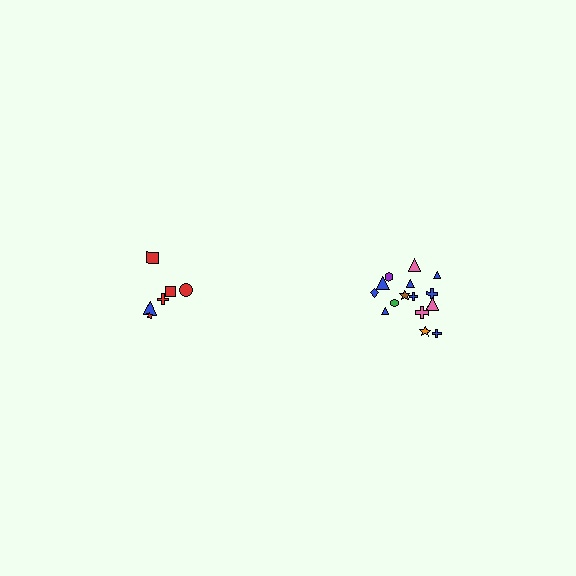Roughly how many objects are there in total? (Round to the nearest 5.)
Roughly 20 objects in total.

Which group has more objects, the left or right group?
The right group.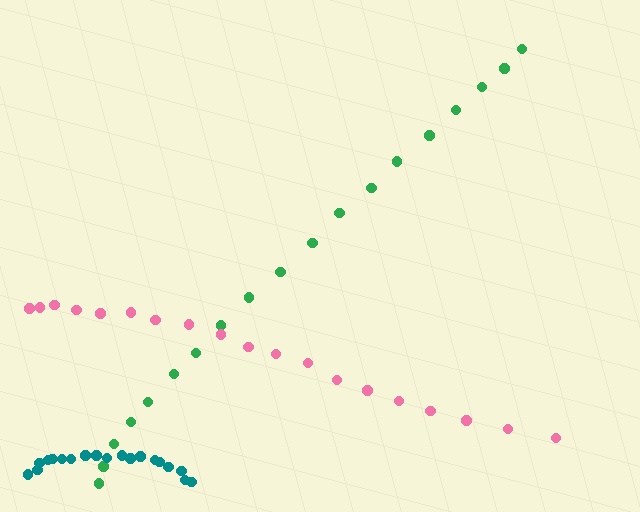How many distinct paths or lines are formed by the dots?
There are 3 distinct paths.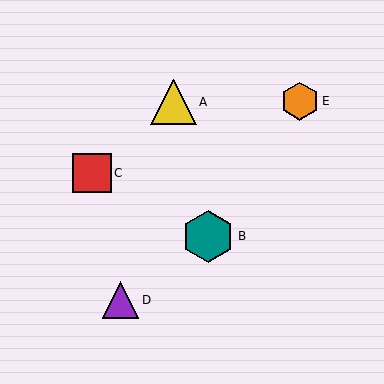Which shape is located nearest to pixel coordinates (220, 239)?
The teal hexagon (labeled B) at (208, 236) is nearest to that location.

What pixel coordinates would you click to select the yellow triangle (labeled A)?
Click at (174, 102) to select the yellow triangle A.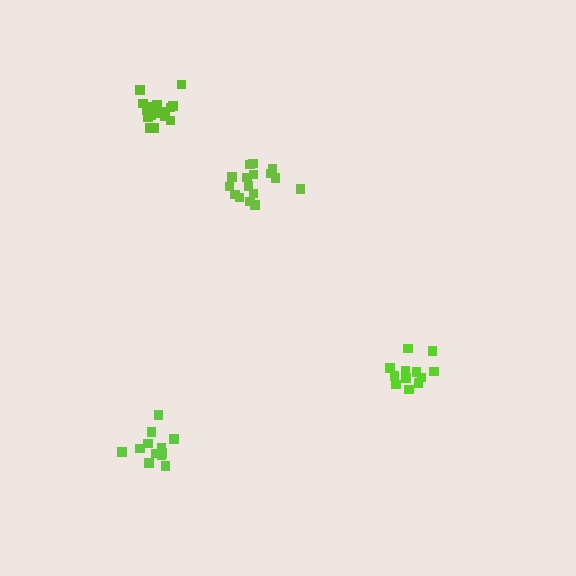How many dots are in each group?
Group 1: 12 dots, Group 2: 16 dots, Group 3: 12 dots, Group 4: 16 dots (56 total).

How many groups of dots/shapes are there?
There are 4 groups.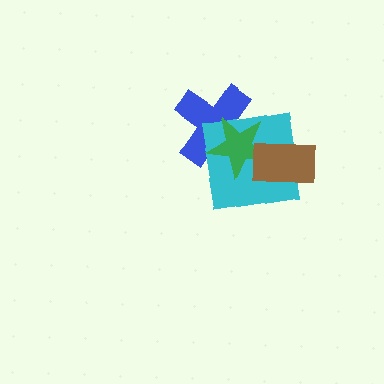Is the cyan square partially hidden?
Yes, it is partially covered by another shape.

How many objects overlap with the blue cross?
2 objects overlap with the blue cross.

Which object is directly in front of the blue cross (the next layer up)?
The cyan square is directly in front of the blue cross.